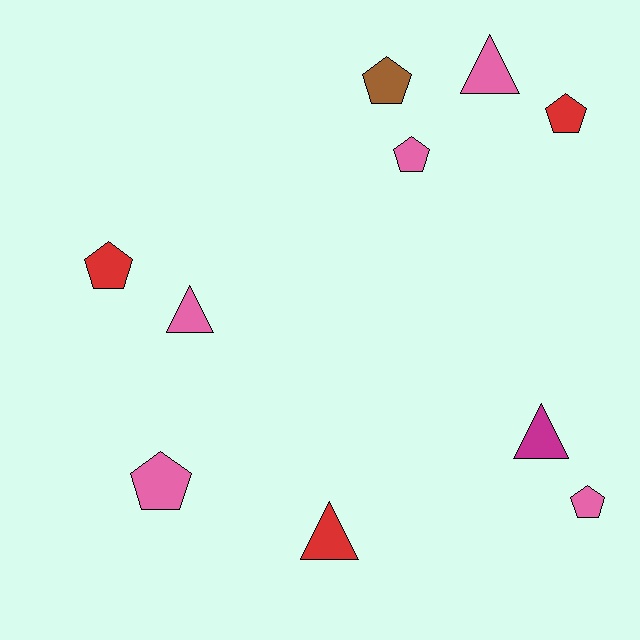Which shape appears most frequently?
Pentagon, with 6 objects.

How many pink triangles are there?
There are 2 pink triangles.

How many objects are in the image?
There are 10 objects.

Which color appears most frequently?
Pink, with 5 objects.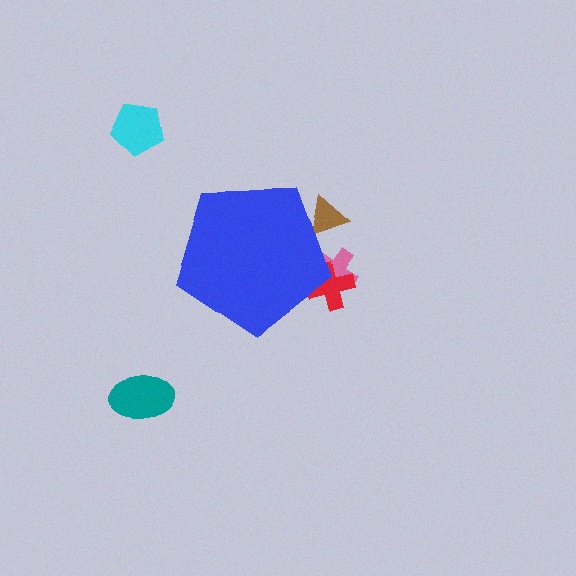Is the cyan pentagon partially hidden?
No, the cyan pentagon is fully visible.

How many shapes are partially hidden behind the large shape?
3 shapes are partially hidden.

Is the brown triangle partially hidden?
Yes, the brown triangle is partially hidden behind the blue pentagon.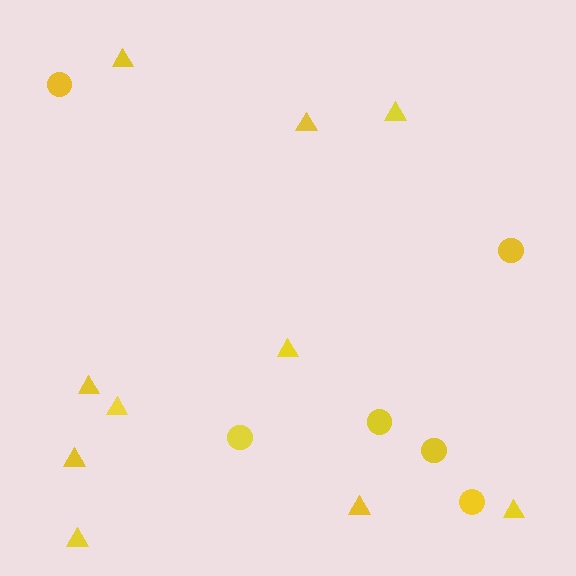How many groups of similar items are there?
There are 2 groups: one group of circles (6) and one group of triangles (10).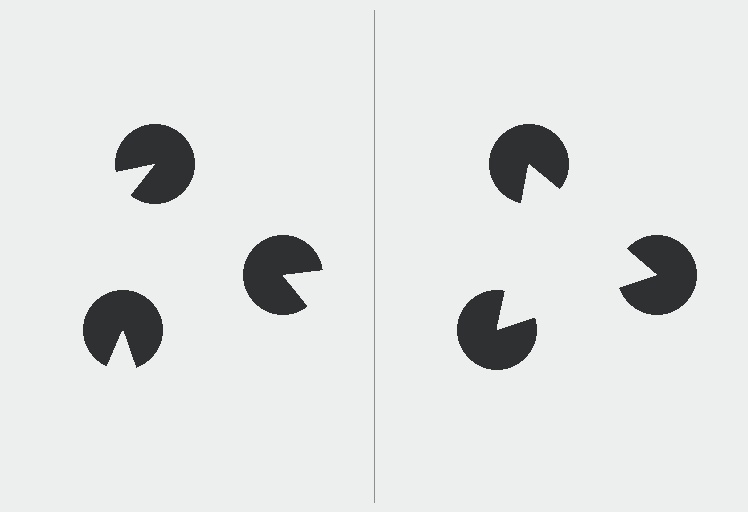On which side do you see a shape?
An illusory triangle appears on the right side. On the left side the wedge cuts are rotated, so no coherent shape forms.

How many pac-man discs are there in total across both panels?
6 — 3 on each side.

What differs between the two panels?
The pac-man discs are positioned identically on both sides; only the wedge orientations differ. On the right they align to a triangle; on the left they are misaligned.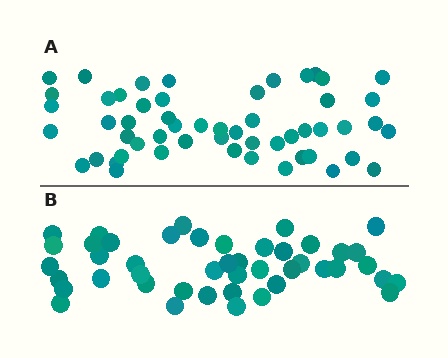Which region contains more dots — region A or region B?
Region A (the top region) has more dots.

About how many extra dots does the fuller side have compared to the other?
Region A has roughly 8 or so more dots than region B.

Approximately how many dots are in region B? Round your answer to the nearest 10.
About 40 dots. (The exact count is 45, which rounds to 40.)